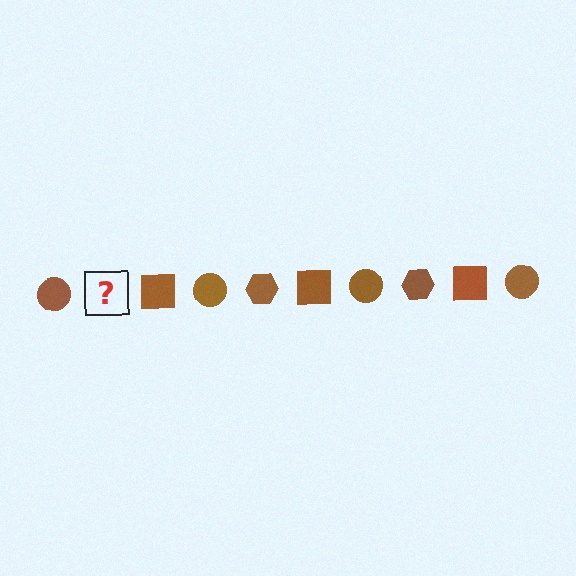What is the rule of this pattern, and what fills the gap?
The rule is that the pattern cycles through circle, hexagon, square shapes in brown. The gap should be filled with a brown hexagon.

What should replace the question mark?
The question mark should be replaced with a brown hexagon.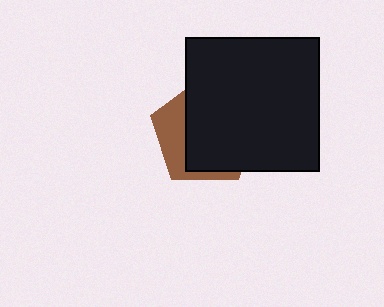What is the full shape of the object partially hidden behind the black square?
The partially hidden object is a brown pentagon.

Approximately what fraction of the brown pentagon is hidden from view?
Roughly 68% of the brown pentagon is hidden behind the black square.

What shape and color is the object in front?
The object in front is a black square.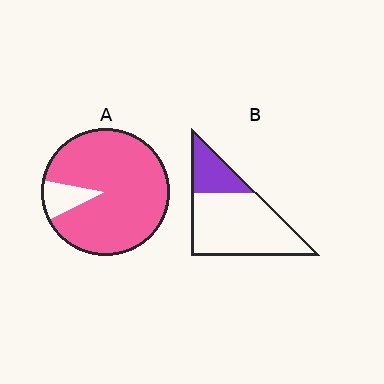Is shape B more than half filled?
No.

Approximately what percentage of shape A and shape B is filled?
A is approximately 90% and B is approximately 25%.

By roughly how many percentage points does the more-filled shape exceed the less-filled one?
By roughly 65 percentage points (A over B).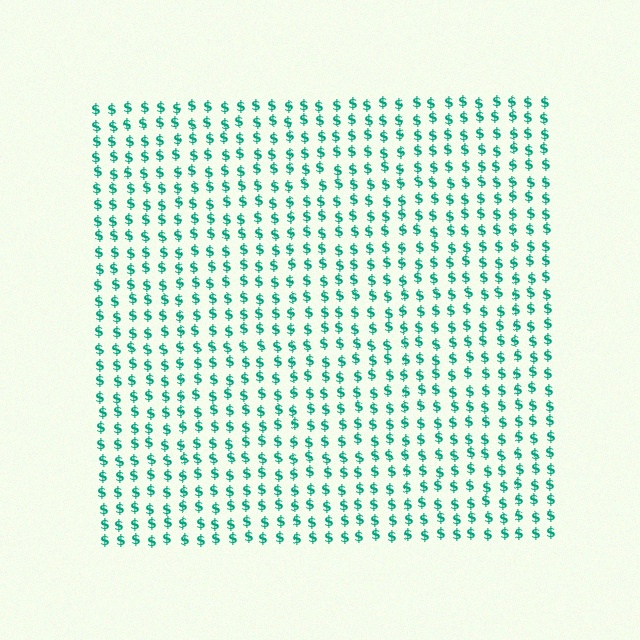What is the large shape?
The large shape is a square.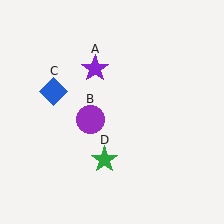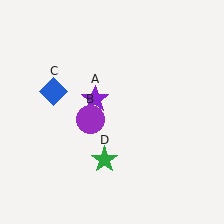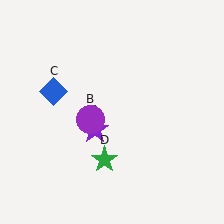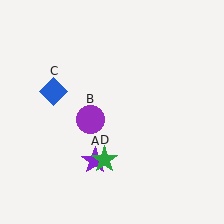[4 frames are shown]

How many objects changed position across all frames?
1 object changed position: purple star (object A).